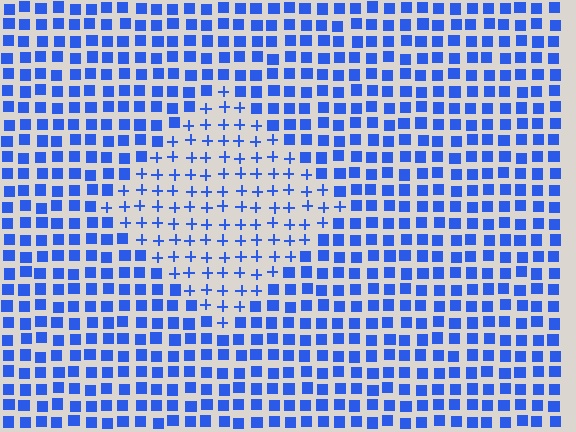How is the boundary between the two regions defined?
The boundary is defined by a change in element shape: plus signs inside vs. squares outside. All elements share the same color and spacing.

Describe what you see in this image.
The image is filled with small blue elements arranged in a uniform grid. A diamond-shaped region contains plus signs, while the surrounding area contains squares. The boundary is defined purely by the change in element shape.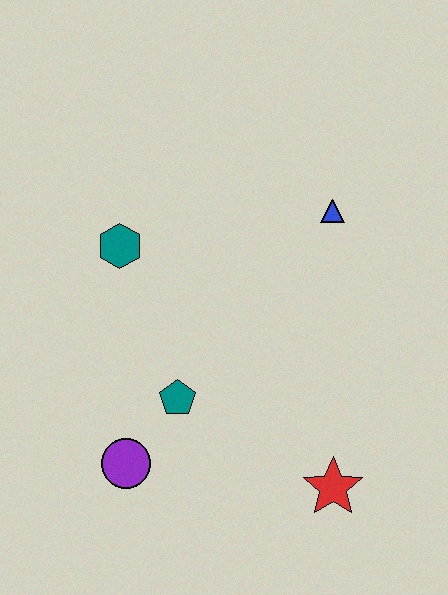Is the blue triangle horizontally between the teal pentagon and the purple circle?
No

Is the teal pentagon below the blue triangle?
Yes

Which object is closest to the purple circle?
The teal pentagon is closest to the purple circle.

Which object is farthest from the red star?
The teal hexagon is farthest from the red star.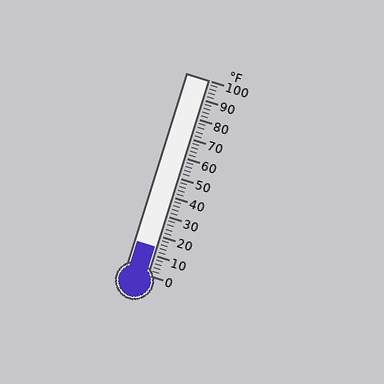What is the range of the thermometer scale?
The thermometer scale ranges from 0°F to 100°F.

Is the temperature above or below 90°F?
The temperature is below 90°F.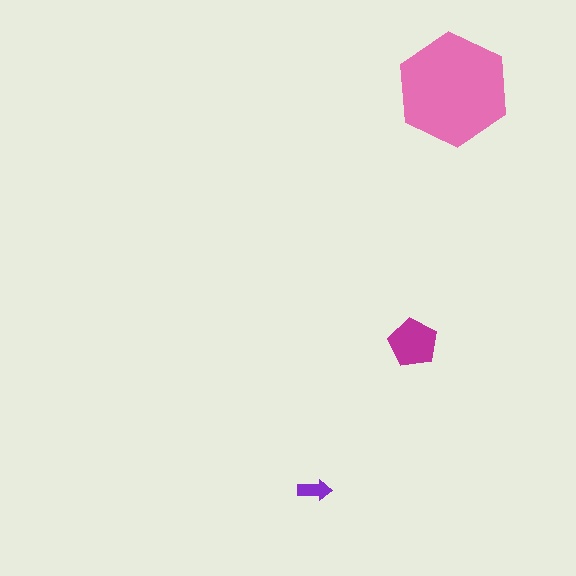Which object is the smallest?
The purple arrow.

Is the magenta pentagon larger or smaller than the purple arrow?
Larger.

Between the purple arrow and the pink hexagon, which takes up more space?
The pink hexagon.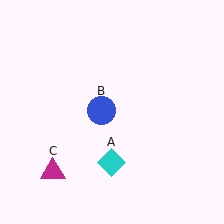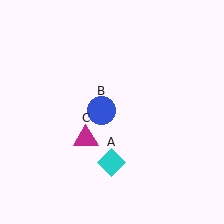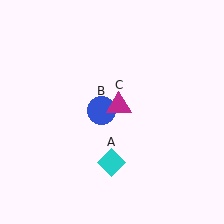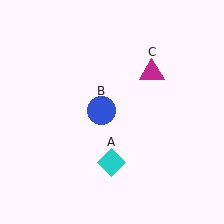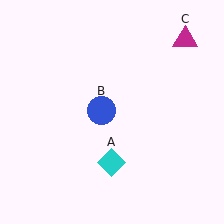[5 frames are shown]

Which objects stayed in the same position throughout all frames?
Cyan diamond (object A) and blue circle (object B) remained stationary.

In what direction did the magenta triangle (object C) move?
The magenta triangle (object C) moved up and to the right.